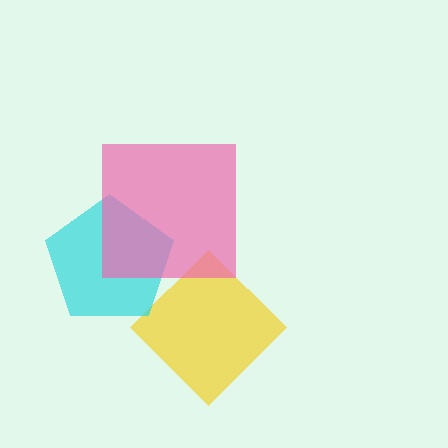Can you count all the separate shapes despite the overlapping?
Yes, there are 3 separate shapes.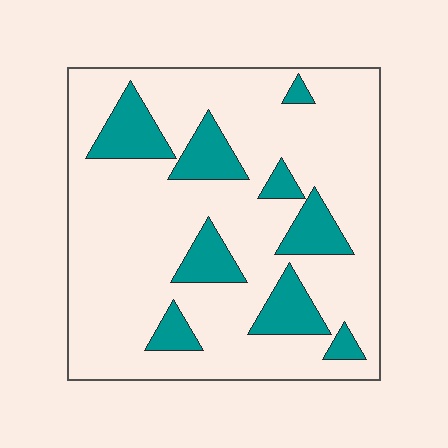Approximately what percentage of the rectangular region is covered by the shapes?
Approximately 20%.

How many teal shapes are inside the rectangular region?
9.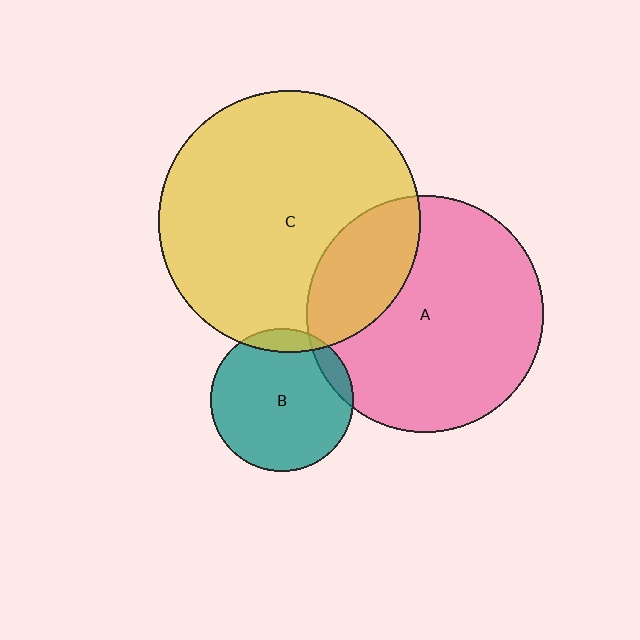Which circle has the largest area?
Circle C (yellow).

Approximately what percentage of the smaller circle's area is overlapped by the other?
Approximately 10%.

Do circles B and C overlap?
Yes.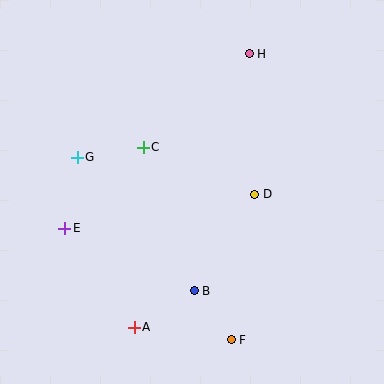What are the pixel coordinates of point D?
Point D is at (255, 194).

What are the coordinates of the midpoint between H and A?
The midpoint between H and A is at (192, 190).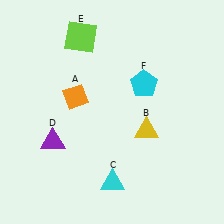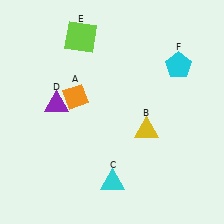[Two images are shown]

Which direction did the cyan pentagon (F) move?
The cyan pentagon (F) moved right.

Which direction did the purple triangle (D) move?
The purple triangle (D) moved up.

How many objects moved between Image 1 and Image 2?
2 objects moved between the two images.